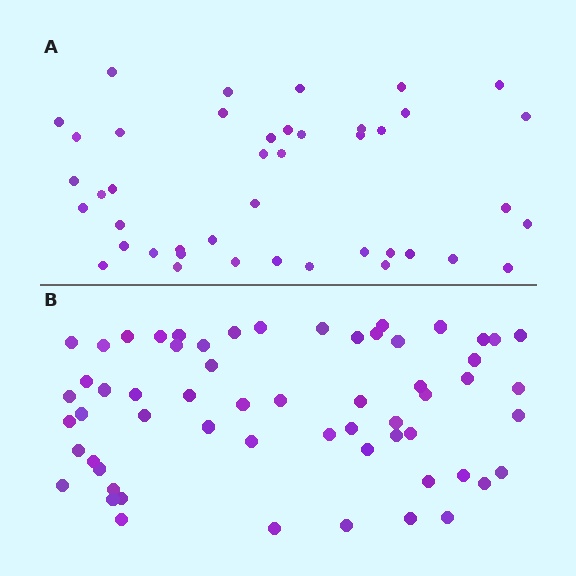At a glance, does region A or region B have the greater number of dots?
Region B (the bottom region) has more dots.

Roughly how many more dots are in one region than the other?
Region B has approximately 15 more dots than region A.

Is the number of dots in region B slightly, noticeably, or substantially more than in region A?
Region B has noticeably more, but not dramatically so. The ratio is roughly 1.4 to 1.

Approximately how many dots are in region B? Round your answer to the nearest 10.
About 60 dots.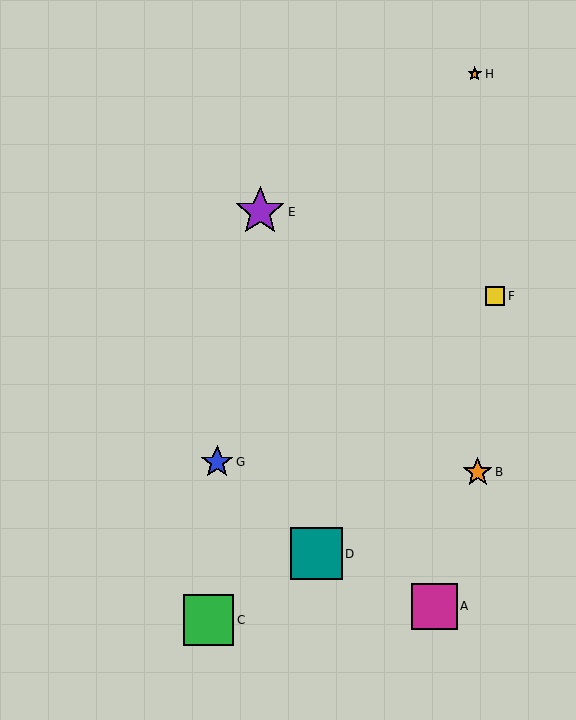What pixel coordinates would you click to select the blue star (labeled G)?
Click at (217, 462) to select the blue star G.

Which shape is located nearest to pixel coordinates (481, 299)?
The yellow square (labeled F) at (495, 296) is nearest to that location.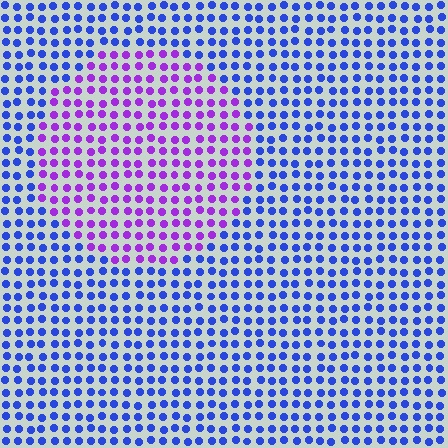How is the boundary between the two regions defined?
The boundary is defined purely by a slight shift in hue (about 51 degrees). Spacing, size, and orientation are identical on both sides.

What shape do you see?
I see a circle.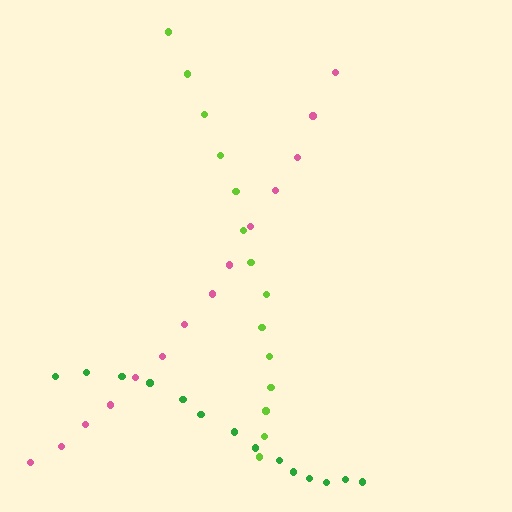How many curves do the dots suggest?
There are 3 distinct paths.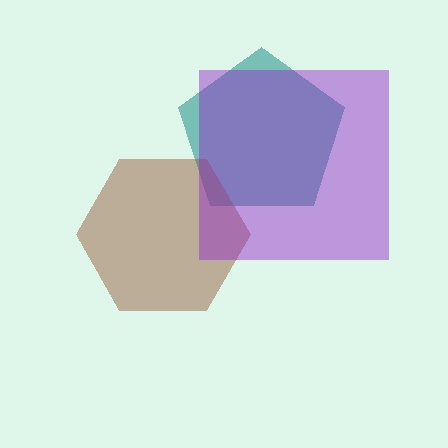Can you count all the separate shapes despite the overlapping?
Yes, there are 3 separate shapes.